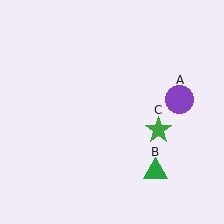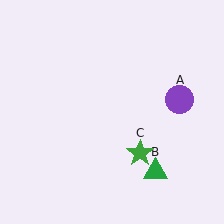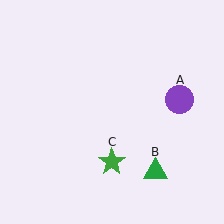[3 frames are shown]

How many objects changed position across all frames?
1 object changed position: green star (object C).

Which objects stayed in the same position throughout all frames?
Purple circle (object A) and green triangle (object B) remained stationary.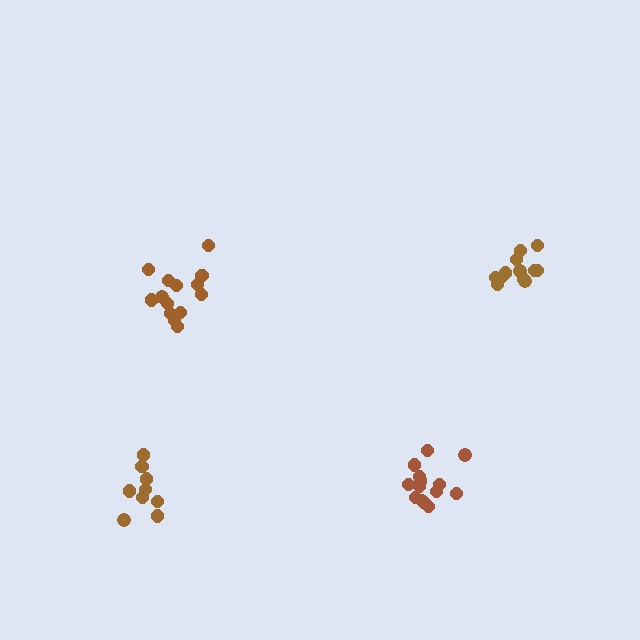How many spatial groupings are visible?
There are 4 spatial groupings.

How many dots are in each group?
Group 1: 14 dots, Group 2: 14 dots, Group 3: 12 dots, Group 4: 9 dots (49 total).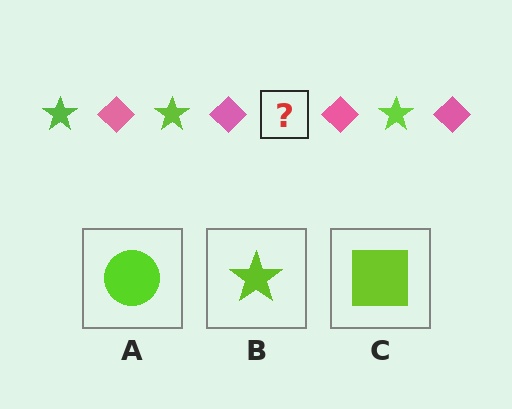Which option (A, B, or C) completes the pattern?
B.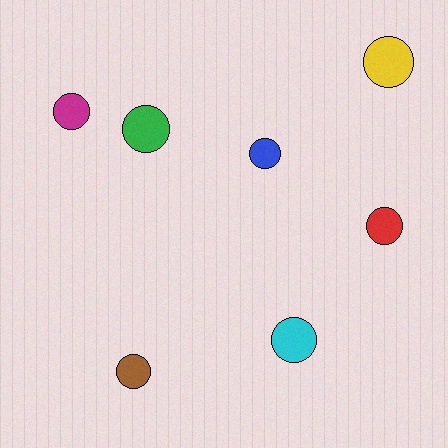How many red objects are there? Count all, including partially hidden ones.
There is 1 red object.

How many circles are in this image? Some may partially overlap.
There are 7 circles.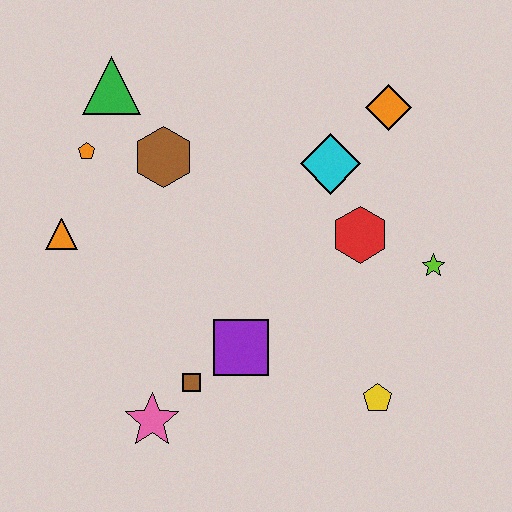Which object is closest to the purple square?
The brown square is closest to the purple square.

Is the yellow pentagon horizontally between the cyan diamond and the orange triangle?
No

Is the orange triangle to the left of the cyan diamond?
Yes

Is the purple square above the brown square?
Yes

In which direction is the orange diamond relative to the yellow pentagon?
The orange diamond is above the yellow pentagon.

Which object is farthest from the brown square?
The orange diamond is farthest from the brown square.